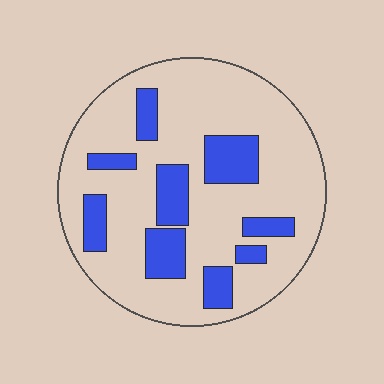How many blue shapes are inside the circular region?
9.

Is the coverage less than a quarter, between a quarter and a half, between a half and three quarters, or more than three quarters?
Less than a quarter.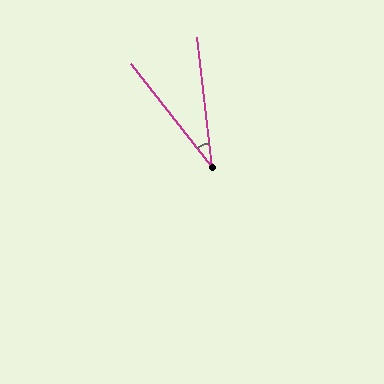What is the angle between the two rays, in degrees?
Approximately 32 degrees.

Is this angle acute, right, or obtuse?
It is acute.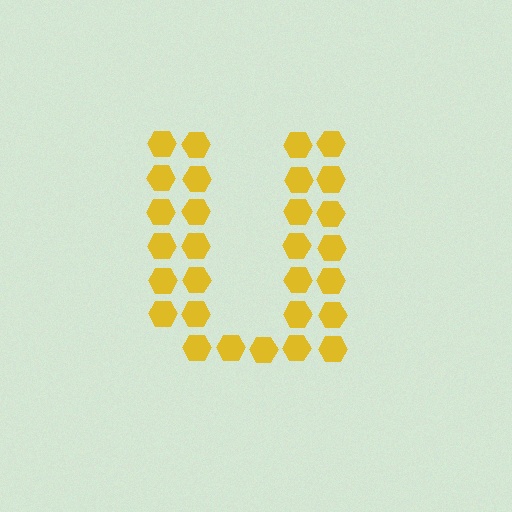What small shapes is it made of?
It is made of small hexagons.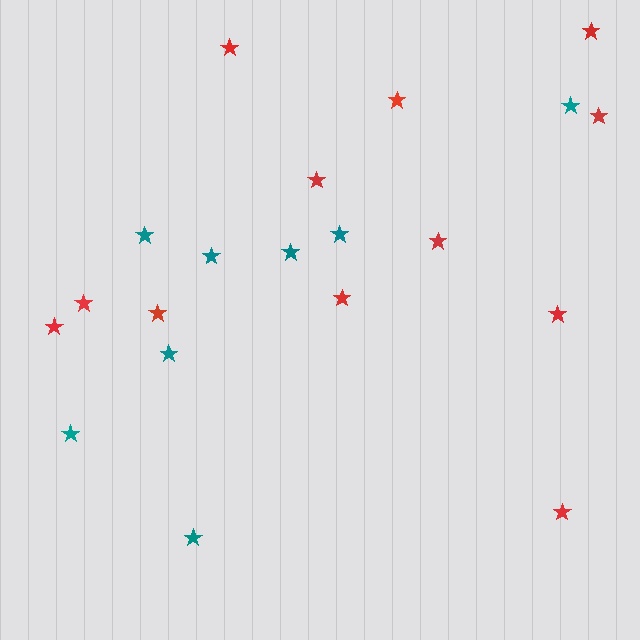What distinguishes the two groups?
There are 2 groups: one group of teal stars (8) and one group of red stars (12).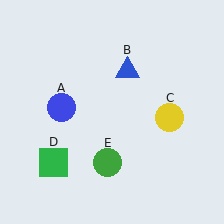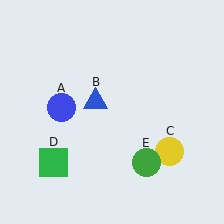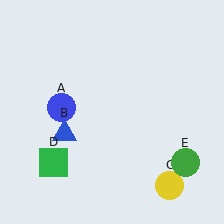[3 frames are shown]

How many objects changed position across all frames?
3 objects changed position: blue triangle (object B), yellow circle (object C), green circle (object E).